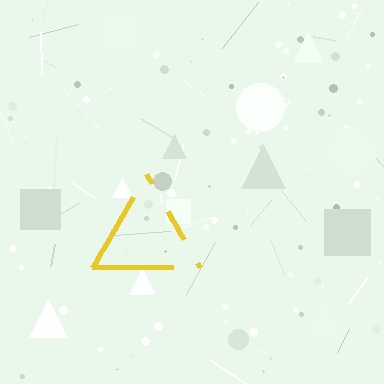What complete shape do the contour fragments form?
The contour fragments form a triangle.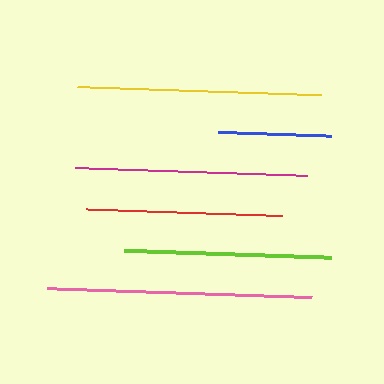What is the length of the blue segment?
The blue segment is approximately 113 pixels long.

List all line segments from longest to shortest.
From longest to shortest: pink, yellow, magenta, lime, red, blue.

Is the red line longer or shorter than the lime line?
The lime line is longer than the red line.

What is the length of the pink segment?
The pink segment is approximately 265 pixels long.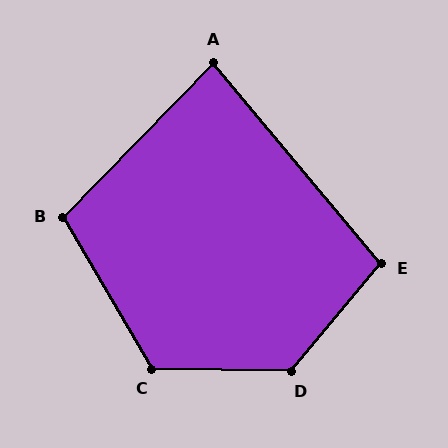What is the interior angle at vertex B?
Approximately 105 degrees (obtuse).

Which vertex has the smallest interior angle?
A, at approximately 84 degrees.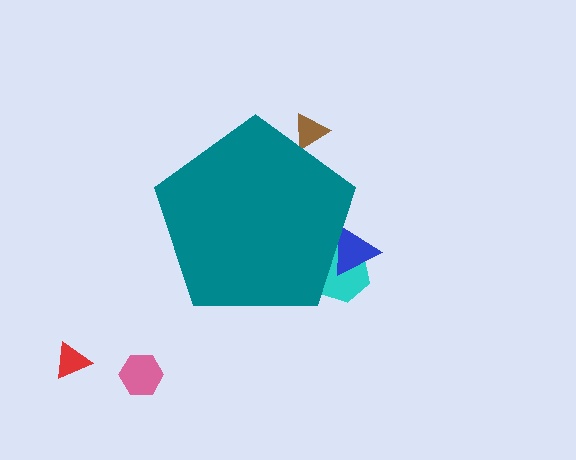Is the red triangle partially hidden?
No, the red triangle is fully visible.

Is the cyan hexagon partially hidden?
Yes, the cyan hexagon is partially hidden behind the teal pentagon.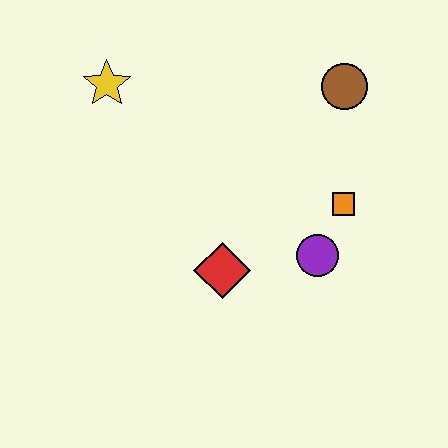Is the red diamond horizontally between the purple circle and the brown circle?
No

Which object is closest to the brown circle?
The orange square is closest to the brown circle.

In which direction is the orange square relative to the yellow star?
The orange square is to the right of the yellow star.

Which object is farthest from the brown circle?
The yellow star is farthest from the brown circle.